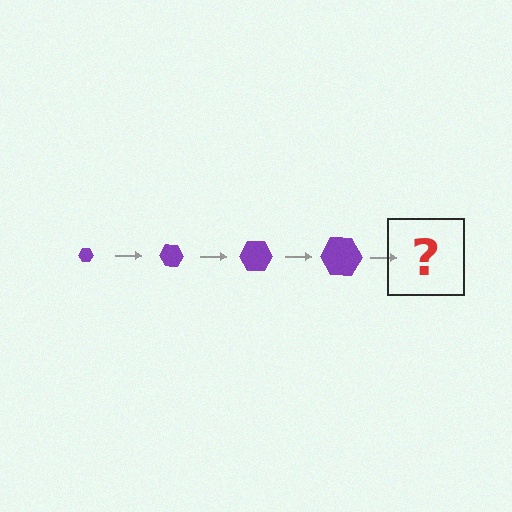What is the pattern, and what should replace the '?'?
The pattern is that the hexagon gets progressively larger each step. The '?' should be a purple hexagon, larger than the previous one.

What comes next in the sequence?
The next element should be a purple hexagon, larger than the previous one.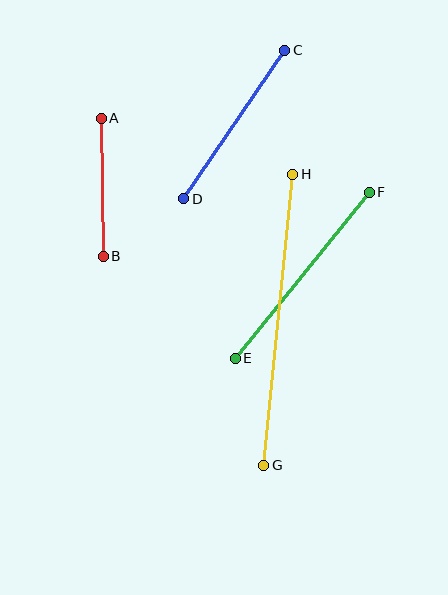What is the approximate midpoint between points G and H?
The midpoint is at approximately (278, 320) pixels.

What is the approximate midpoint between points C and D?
The midpoint is at approximately (234, 124) pixels.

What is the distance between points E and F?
The distance is approximately 213 pixels.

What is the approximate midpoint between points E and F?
The midpoint is at approximately (302, 275) pixels.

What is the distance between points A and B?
The distance is approximately 138 pixels.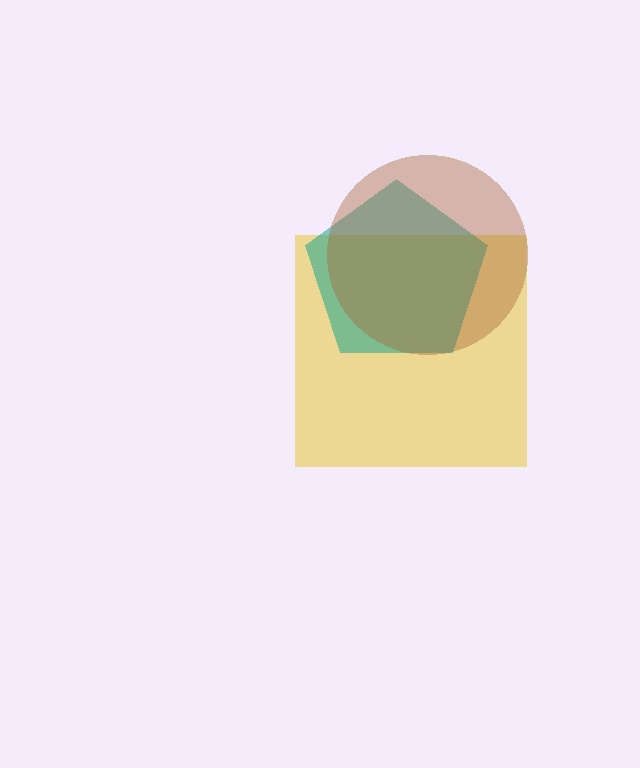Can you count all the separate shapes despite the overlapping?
Yes, there are 3 separate shapes.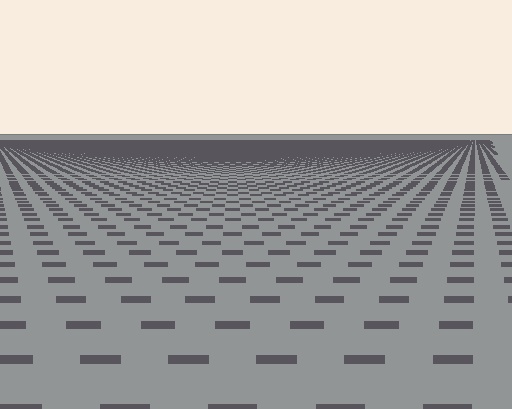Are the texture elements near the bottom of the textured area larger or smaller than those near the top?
Larger. Near the bottom, elements are closer to the viewer and appear at a bigger on-screen size.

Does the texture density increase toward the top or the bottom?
Density increases toward the top.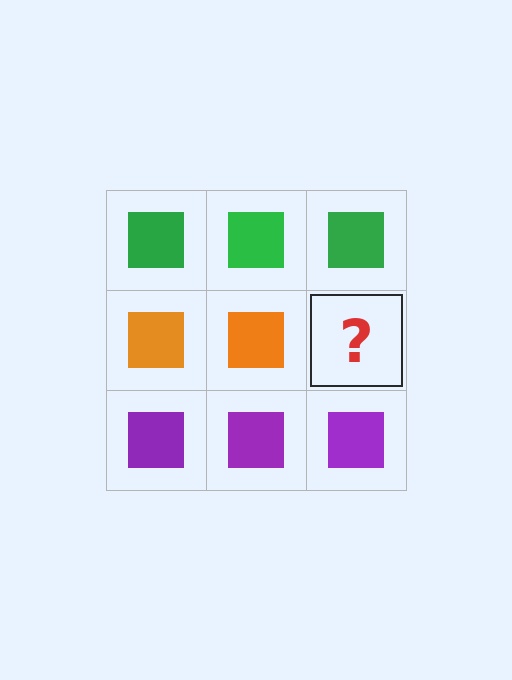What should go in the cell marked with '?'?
The missing cell should contain an orange square.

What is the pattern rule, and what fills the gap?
The rule is that each row has a consistent color. The gap should be filled with an orange square.